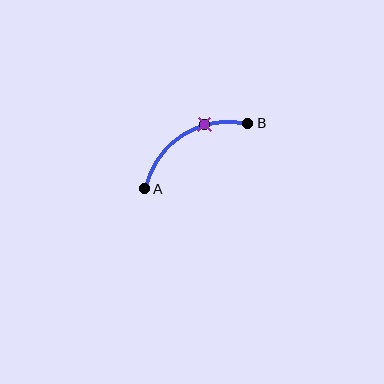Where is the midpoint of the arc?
The arc midpoint is the point on the curve farthest from the straight line joining A and B. It sits above that line.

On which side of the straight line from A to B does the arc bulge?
The arc bulges above the straight line connecting A and B.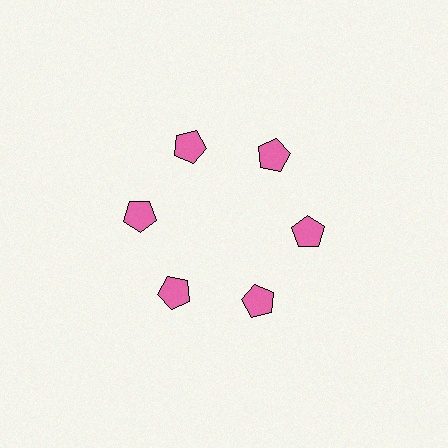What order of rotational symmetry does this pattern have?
This pattern has 6-fold rotational symmetry.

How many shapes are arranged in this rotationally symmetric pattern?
There are 6 shapes, arranged in 6 groups of 1.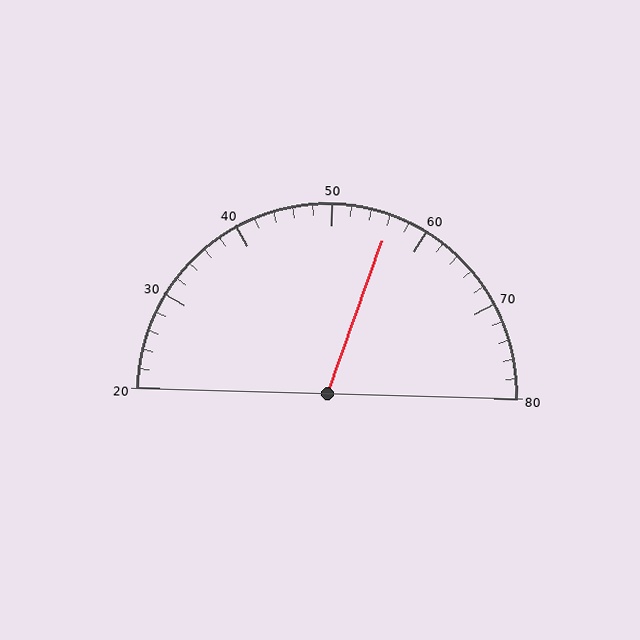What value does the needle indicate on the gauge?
The needle indicates approximately 56.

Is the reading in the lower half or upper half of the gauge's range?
The reading is in the upper half of the range (20 to 80).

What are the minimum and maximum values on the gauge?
The gauge ranges from 20 to 80.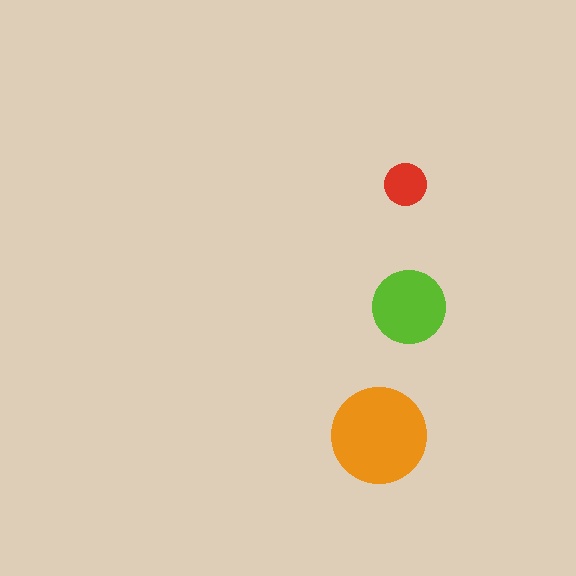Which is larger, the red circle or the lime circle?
The lime one.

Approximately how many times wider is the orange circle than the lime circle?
About 1.5 times wider.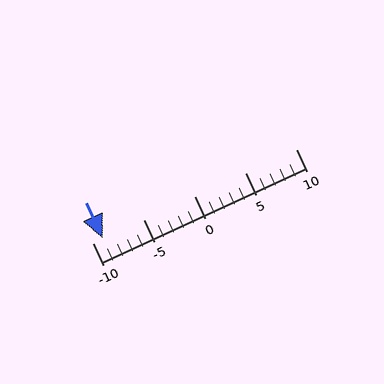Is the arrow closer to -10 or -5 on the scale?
The arrow is closer to -10.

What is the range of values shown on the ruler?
The ruler shows values from -10 to 10.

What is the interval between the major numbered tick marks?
The major tick marks are spaced 5 units apart.